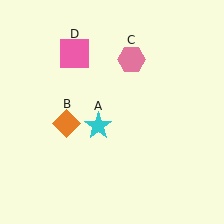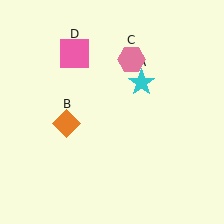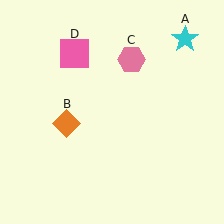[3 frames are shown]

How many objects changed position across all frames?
1 object changed position: cyan star (object A).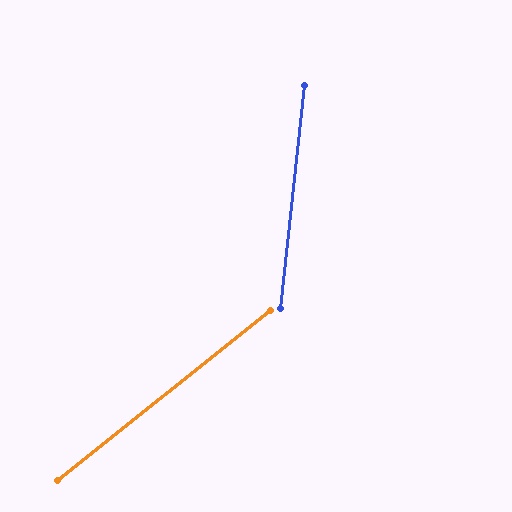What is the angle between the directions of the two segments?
Approximately 45 degrees.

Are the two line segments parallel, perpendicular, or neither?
Neither parallel nor perpendicular — they differ by about 45°.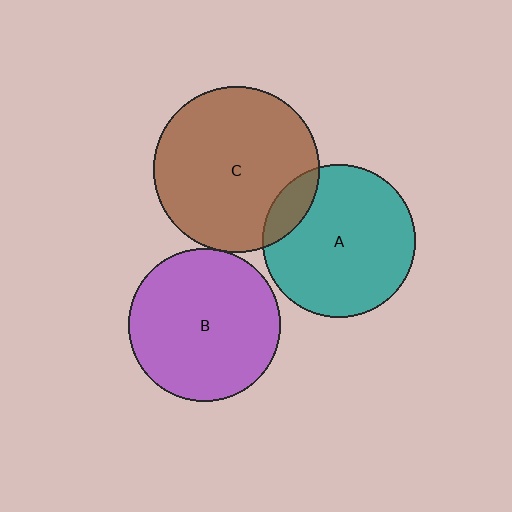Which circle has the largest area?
Circle C (brown).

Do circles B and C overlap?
Yes.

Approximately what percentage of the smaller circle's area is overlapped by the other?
Approximately 5%.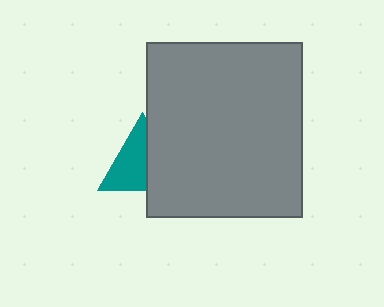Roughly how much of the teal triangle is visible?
About half of it is visible (roughly 57%).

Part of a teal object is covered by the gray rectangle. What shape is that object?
It is a triangle.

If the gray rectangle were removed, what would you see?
You would see the complete teal triangle.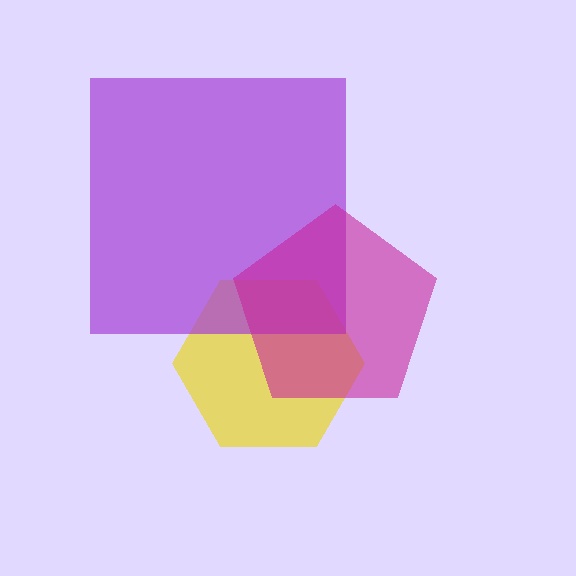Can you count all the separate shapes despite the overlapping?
Yes, there are 3 separate shapes.